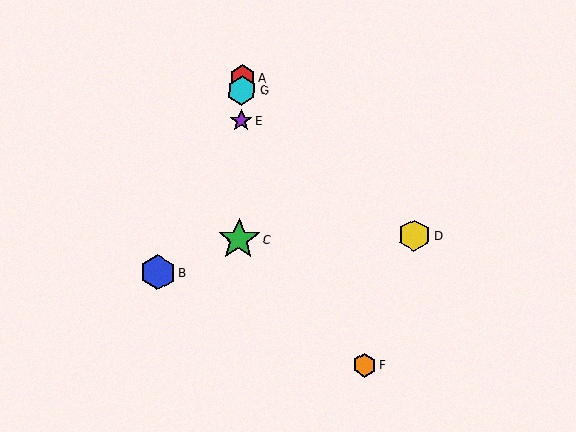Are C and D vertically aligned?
No, C is at x≈239 and D is at x≈414.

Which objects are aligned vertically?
Objects A, C, E, G are aligned vertically.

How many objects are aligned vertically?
4 objects (A, C, E, G) are aligned vertically.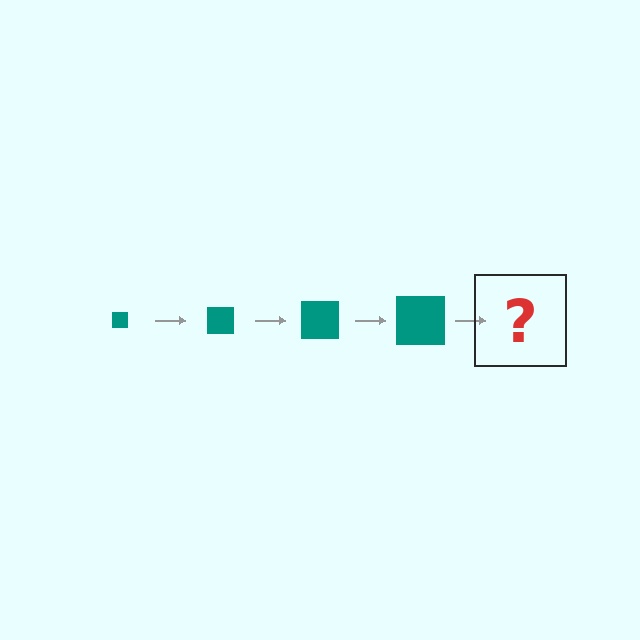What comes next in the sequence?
The next element should be a teal square, larger than the previous one.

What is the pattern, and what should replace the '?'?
The pattern is that the square gets progressively larger each step. The '?' should be a teal square, larger than the previous one.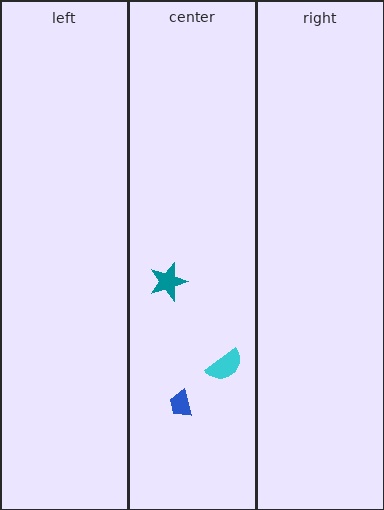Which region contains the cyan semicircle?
The center region.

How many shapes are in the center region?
3.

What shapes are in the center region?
The teal star, the blue trapezoid, the cyan semicircle.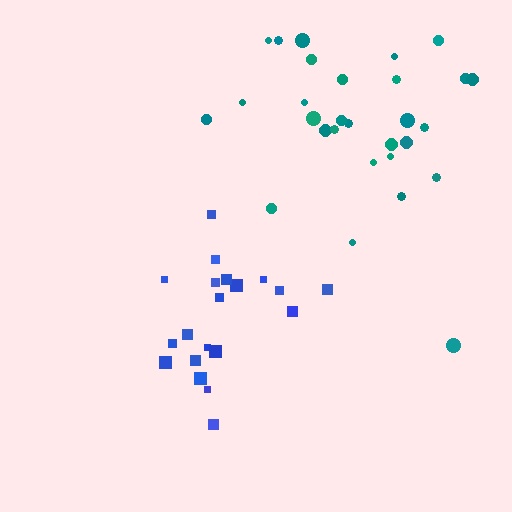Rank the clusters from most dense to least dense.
blue, teal.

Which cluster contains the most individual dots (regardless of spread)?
Teal (29).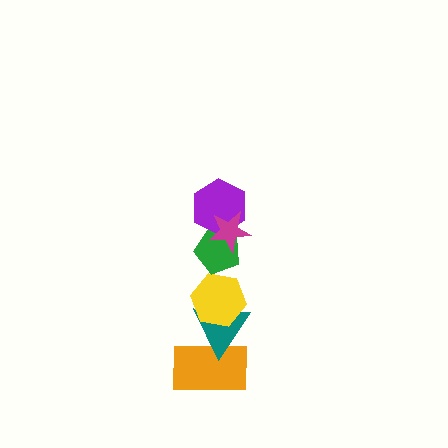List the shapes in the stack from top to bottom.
From top to bottom: the magenta star, the purple hexagon, the green pentagon, the yellow hexagon, the teal triangle, the orange rectangle.